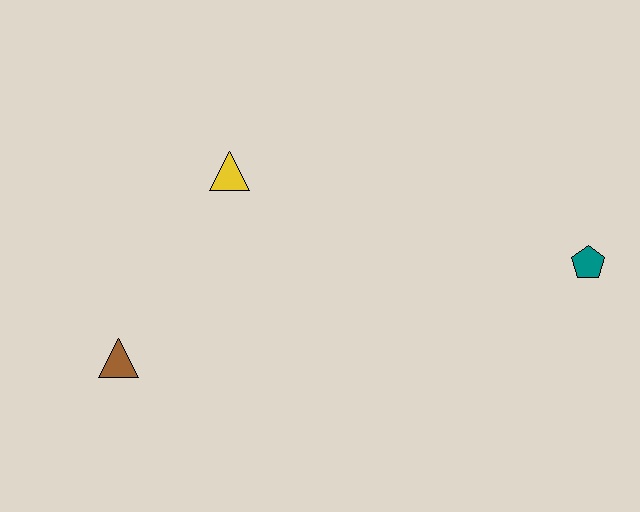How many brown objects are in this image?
There is 1 brown object.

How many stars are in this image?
There are no stars.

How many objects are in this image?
There are 3 objects.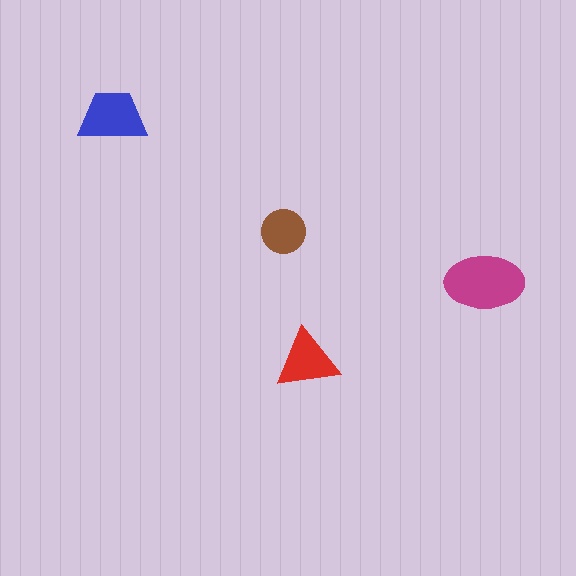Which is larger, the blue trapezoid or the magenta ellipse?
The magenta ellipse.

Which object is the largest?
The magenta ellipse.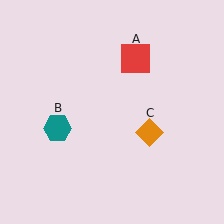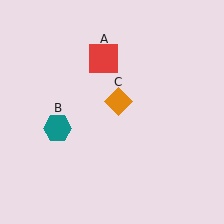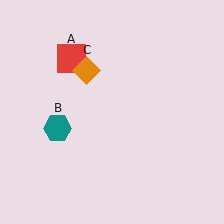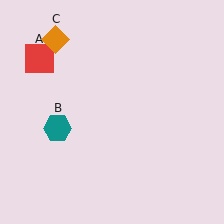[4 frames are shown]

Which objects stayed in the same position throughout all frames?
Teal hexagon (object B) remained stationary.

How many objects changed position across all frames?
2 objects changed position: red square (object A), orange diamond (object C).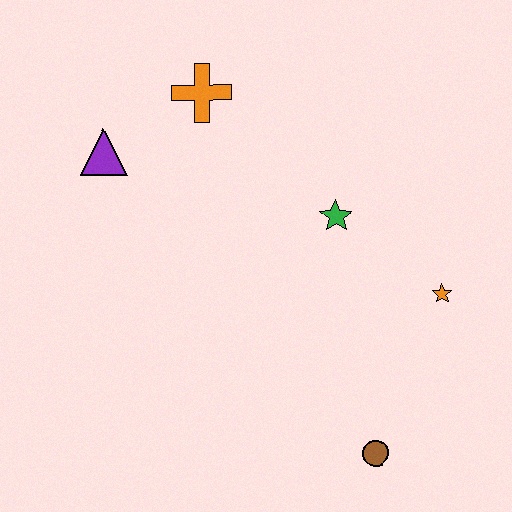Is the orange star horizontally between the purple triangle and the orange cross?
No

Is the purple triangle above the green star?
Yes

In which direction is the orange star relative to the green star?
The orange star is to the right of the green star.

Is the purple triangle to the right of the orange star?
No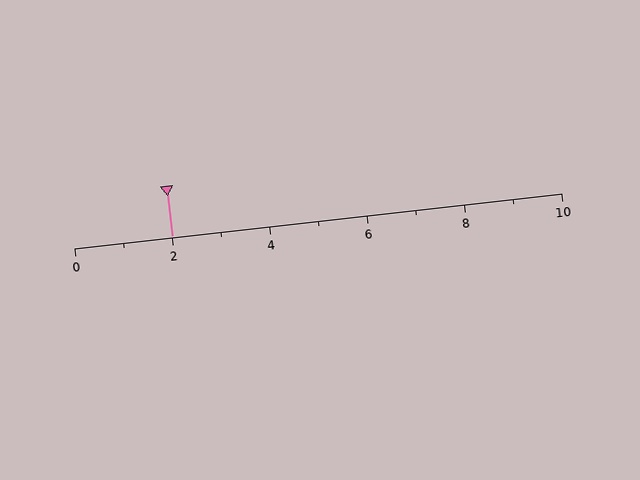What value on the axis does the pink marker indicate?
The marker indicates approximately 2.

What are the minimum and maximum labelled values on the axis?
The axis runs from 0 to 10.